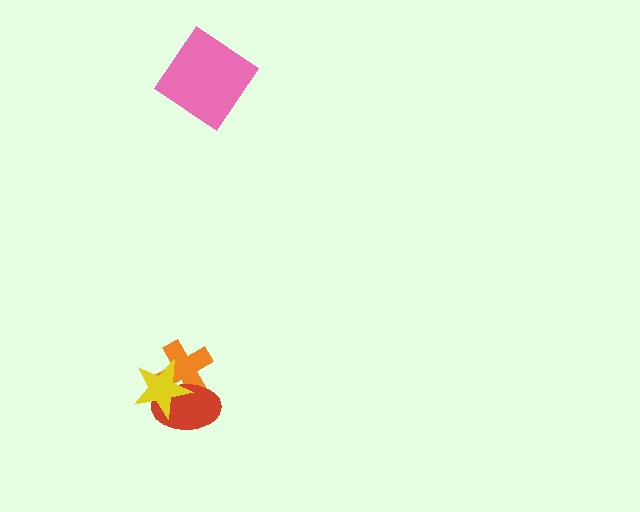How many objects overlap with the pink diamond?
0 objects overlap with the pink diamond.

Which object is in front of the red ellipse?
The yellow star is in front of the red ellipse.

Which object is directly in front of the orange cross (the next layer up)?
The red ellipse is directly in front of the orange cross.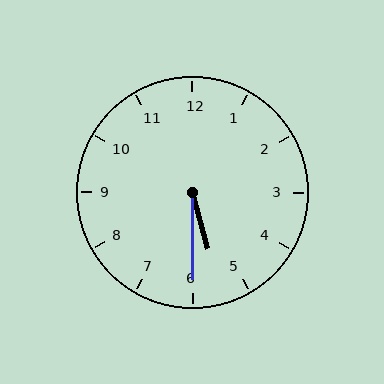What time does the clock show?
5:30.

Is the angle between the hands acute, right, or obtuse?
It is acute.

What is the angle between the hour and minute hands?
Approximately 15 degrees.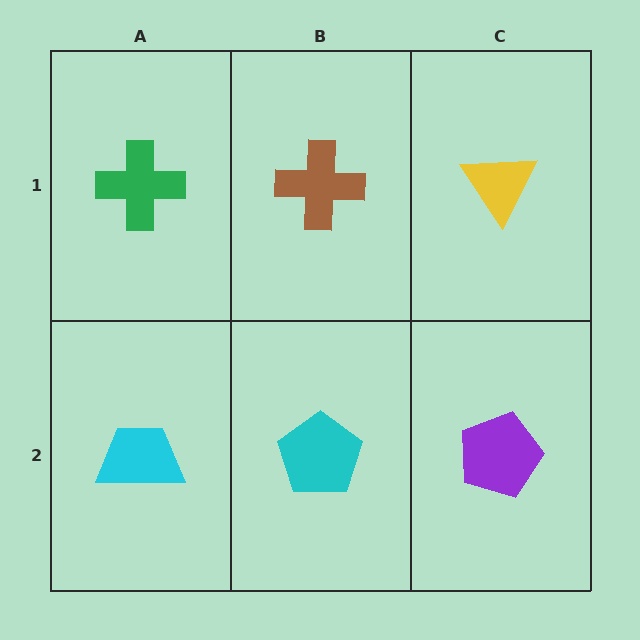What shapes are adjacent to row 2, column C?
A yellow triangle (row 1, column C), a cyan pentagon (row 2, column B).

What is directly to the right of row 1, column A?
A brown cross.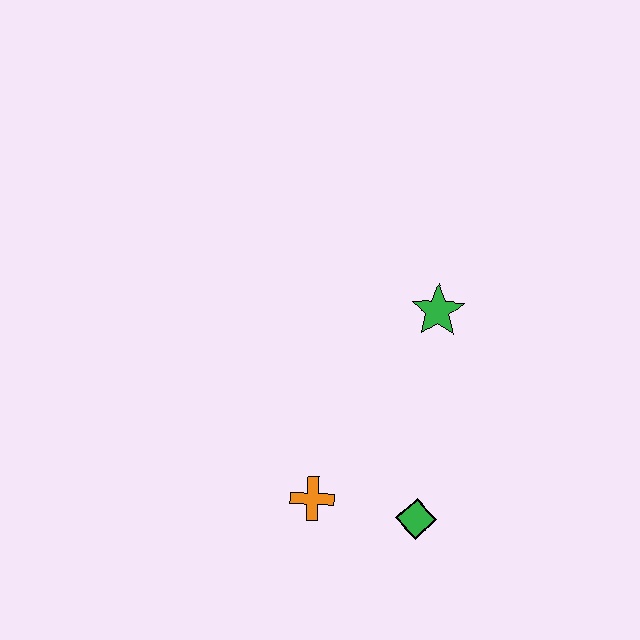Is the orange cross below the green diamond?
No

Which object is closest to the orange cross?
The green diamond is closest to the orange cross.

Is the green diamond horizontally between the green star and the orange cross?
Yes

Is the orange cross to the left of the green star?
Yes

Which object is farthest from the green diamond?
The green star is farthest from the green diamond.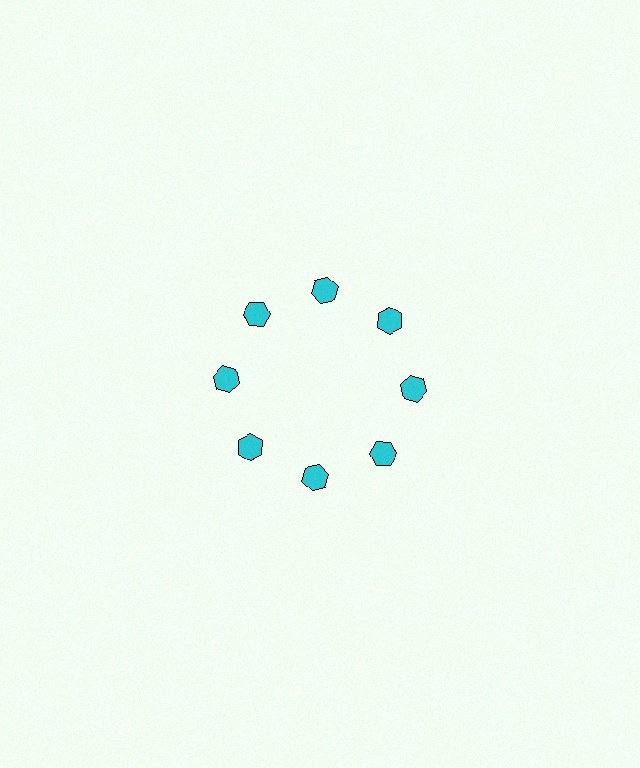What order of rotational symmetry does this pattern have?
This pattern has 8-fold rotational symmetry.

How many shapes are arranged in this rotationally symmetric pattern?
There are 8 shapes, arranged in 8 groups of 1.